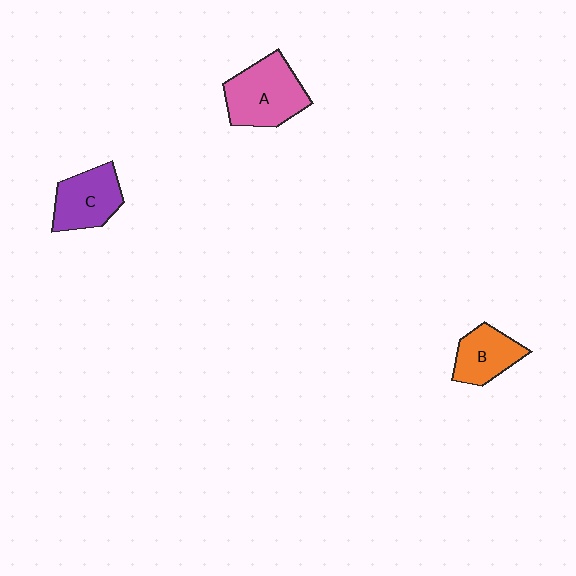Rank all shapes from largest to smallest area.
From largest to smallest: A (pink), C (purple), B (orange).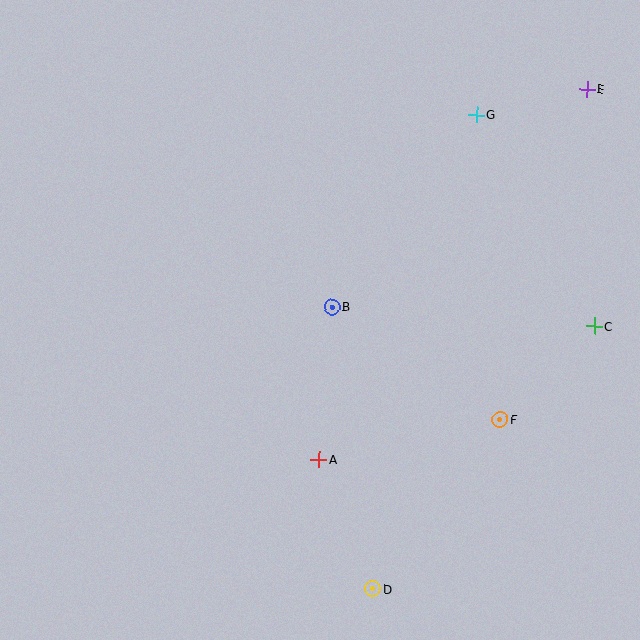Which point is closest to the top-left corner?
Point B is closest to the top-left corner.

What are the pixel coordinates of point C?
Point C is at (594, 326).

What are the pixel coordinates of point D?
Point D is at (373, 589).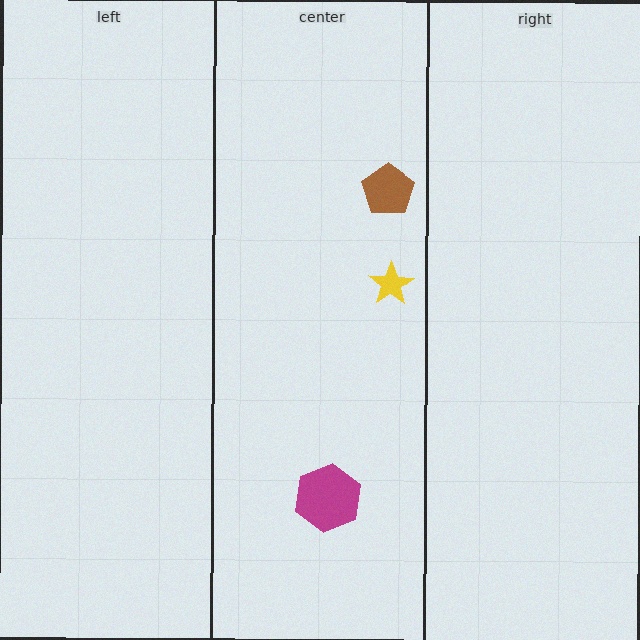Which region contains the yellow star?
The center region.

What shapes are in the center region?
The yellow star, the magenta hexagon, the brown pentagon.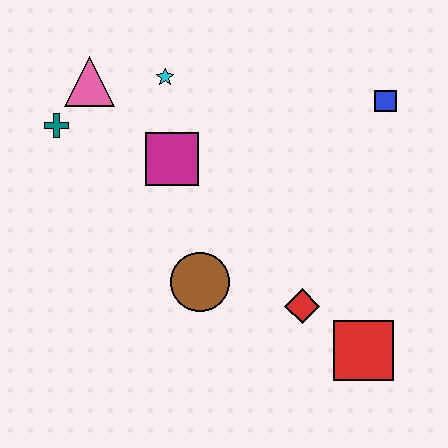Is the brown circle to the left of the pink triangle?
No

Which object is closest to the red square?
The red diamond is closest to the red square.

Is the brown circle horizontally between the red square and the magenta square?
Yes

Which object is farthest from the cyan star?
The red square is farthest from the cyan star.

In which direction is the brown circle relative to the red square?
The brown circle is to the left of the red square.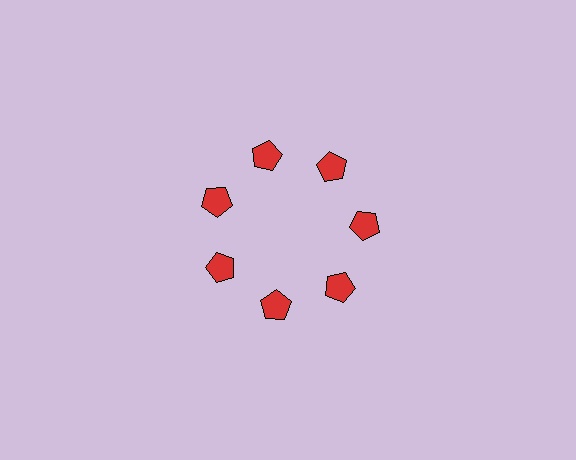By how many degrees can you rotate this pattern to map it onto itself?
The pattern maps onto itself every 51 degrees of rotation.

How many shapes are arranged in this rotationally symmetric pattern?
There are 7 shapes, arranged in 7 groups of 1.